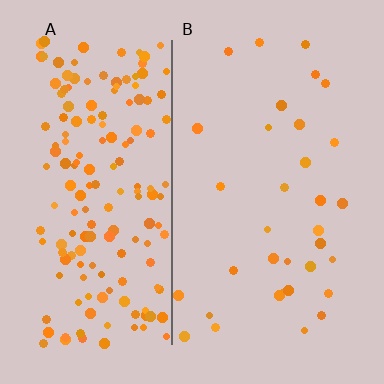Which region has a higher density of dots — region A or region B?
A (the left).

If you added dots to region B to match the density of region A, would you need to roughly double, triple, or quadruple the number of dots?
Approximately quadruple.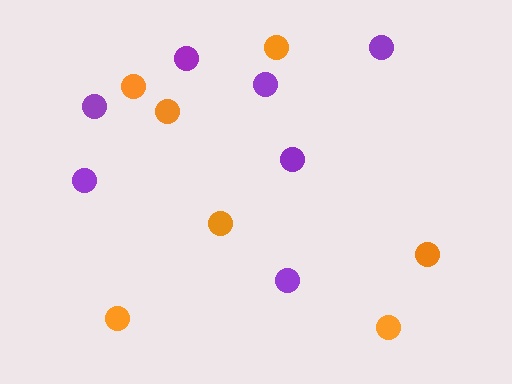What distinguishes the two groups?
There are 2 groups: one group of orange circles (7) and one group of purple circles (7).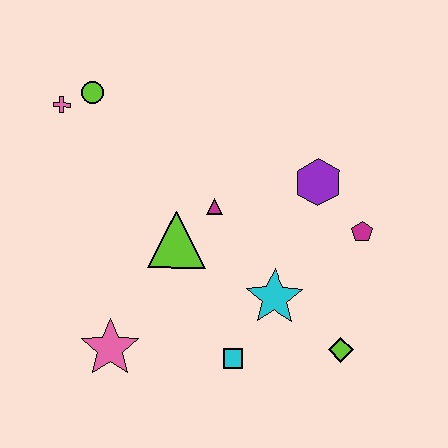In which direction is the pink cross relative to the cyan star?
The pink cross is to the left of the cyan star.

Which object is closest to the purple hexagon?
The magenta pentagon is closest to the purple hexagon.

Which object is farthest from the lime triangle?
The lime diamond is farthest from the lime triangle.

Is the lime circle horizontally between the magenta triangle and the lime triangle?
No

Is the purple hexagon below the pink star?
No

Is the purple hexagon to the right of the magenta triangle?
Yes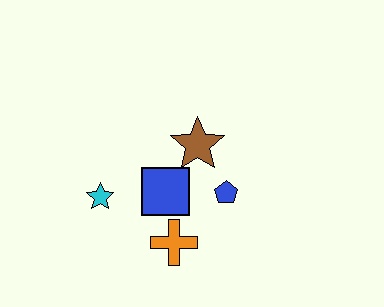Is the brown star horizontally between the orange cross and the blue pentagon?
Yes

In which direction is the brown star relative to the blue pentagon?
The brown star is above the blue pentagon.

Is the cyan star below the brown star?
Yes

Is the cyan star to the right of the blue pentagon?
No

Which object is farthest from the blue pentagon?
The cyan star is farthest from the blue pentagon.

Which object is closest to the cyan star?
The blue square is closest to the cyan star.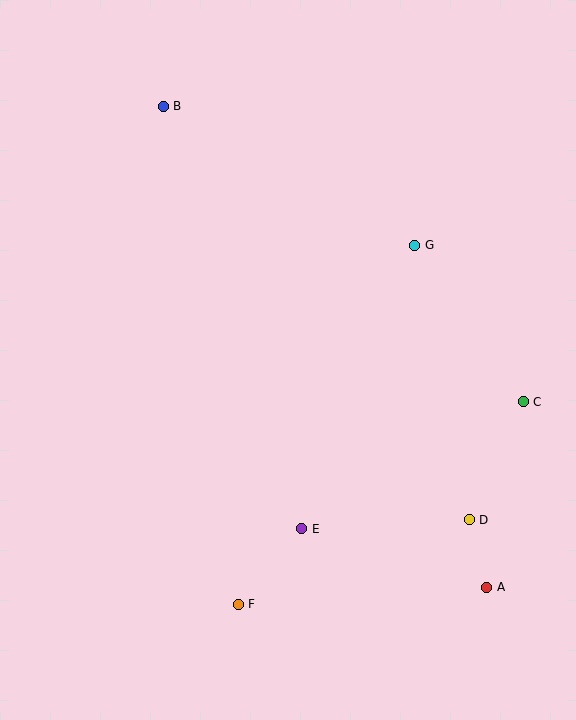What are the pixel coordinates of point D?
Point D is at (469, 520).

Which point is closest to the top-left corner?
Point B is closest to the top-left corner.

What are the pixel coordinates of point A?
Point A is at (487, 587).